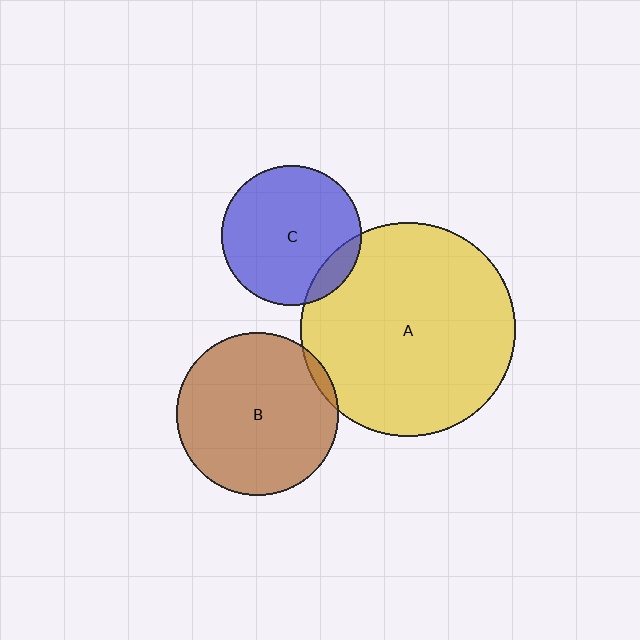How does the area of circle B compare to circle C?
Approximately 1.4 times.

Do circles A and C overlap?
Yes.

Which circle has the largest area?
Circle A (yellow).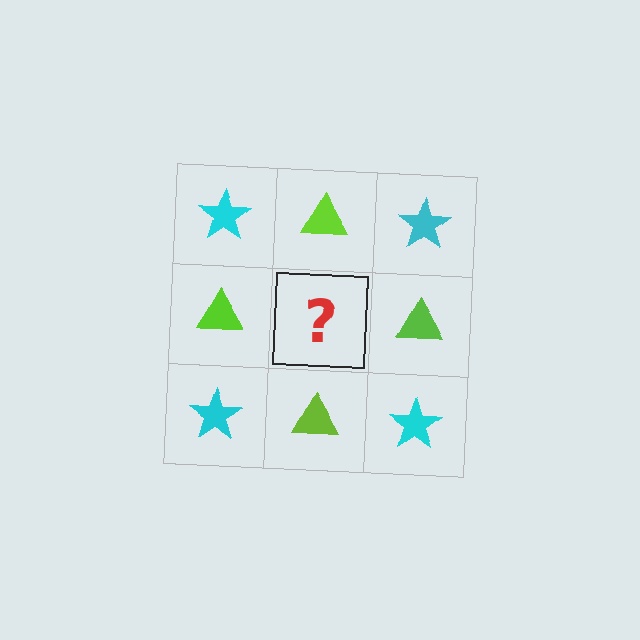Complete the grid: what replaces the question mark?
The question mark should be replaced with a cyan star.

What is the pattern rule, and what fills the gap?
The rule is that it alternates cyan star and lime triangle in a checkerboard pattern. The gap should be filled with a cyan star.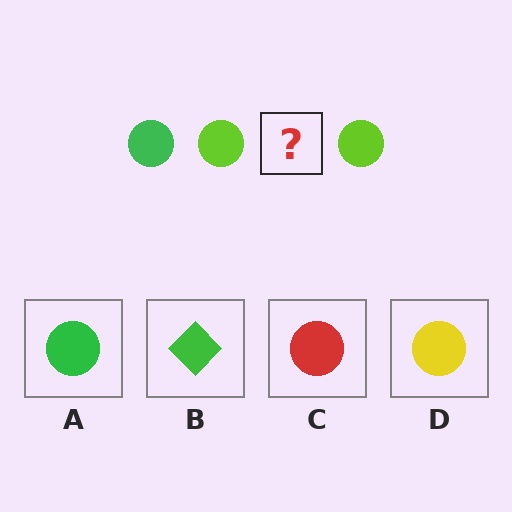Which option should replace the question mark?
Option A.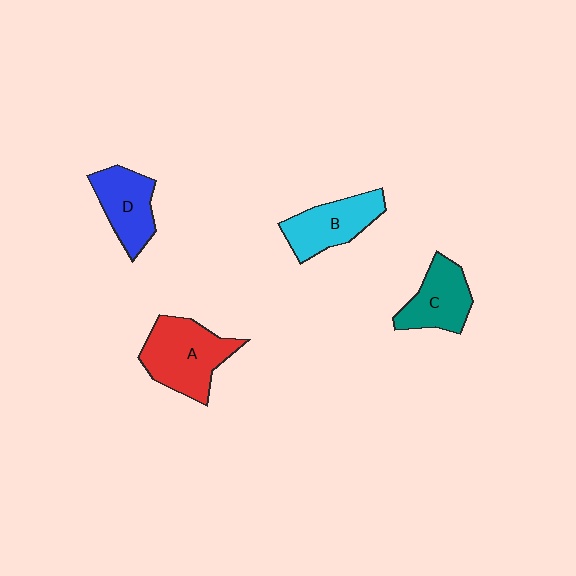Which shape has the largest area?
Shape A (red).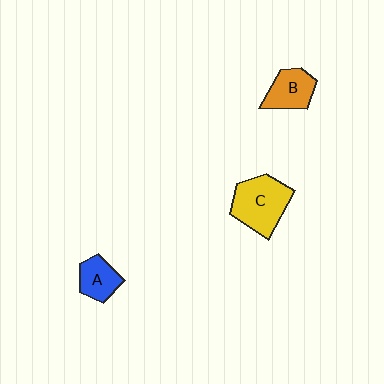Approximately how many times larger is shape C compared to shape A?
Approximately 1.8 times.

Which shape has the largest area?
Shape C (yellow).